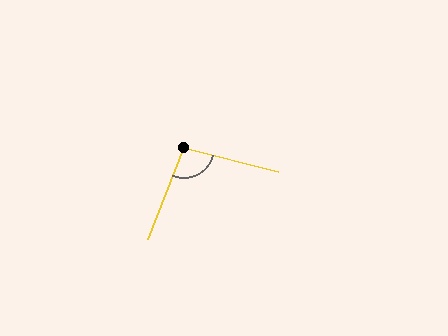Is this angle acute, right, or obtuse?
It is obtuse.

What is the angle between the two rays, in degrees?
Approximately 98 degrees.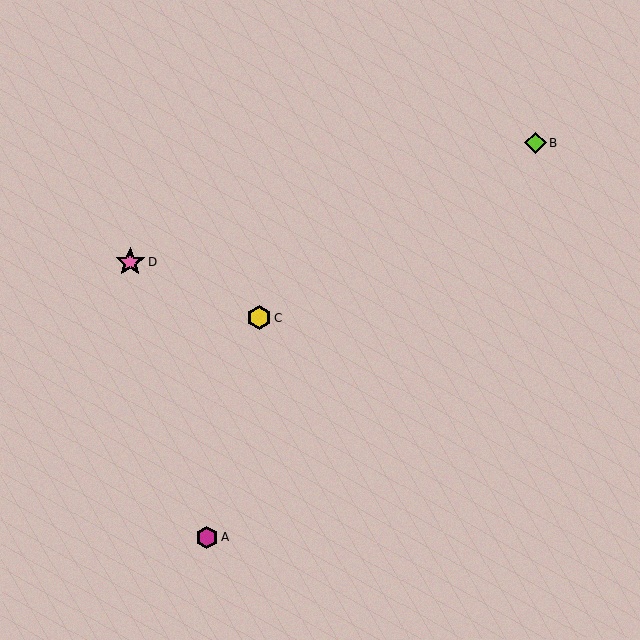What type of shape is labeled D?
Shape D is a pink star.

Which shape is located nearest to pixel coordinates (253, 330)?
The yellow hexagon (labeled C) at (259, 318) is nearest to that location.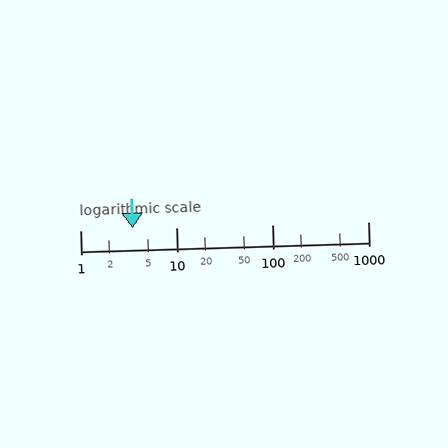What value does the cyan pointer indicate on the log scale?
The pointer indicates approximately 3.5.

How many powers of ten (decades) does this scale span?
The scale spans 3 decades, from 1 to 1000.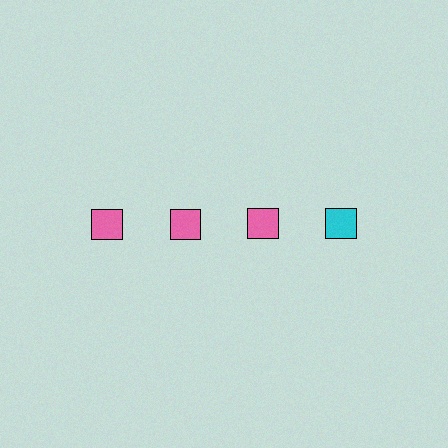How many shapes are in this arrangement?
There are 4 shapes arranged in a grid pattern.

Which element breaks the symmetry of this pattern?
The cyan square in the top row, second from right column breaks the symmetry. All other shapes are pink squares.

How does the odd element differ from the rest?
It has a different color: cyan instead of pink.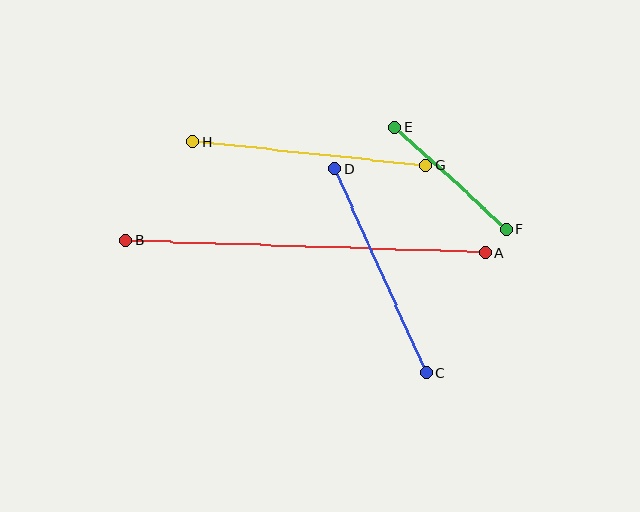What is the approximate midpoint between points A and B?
The midpoint is at approximately (306, 246) pixels.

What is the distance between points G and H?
The distance is approximately 234 pixels.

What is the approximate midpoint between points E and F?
The midpoint is at approximately (451, 178) pixels.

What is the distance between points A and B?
The distance is approximately 360 pixels.